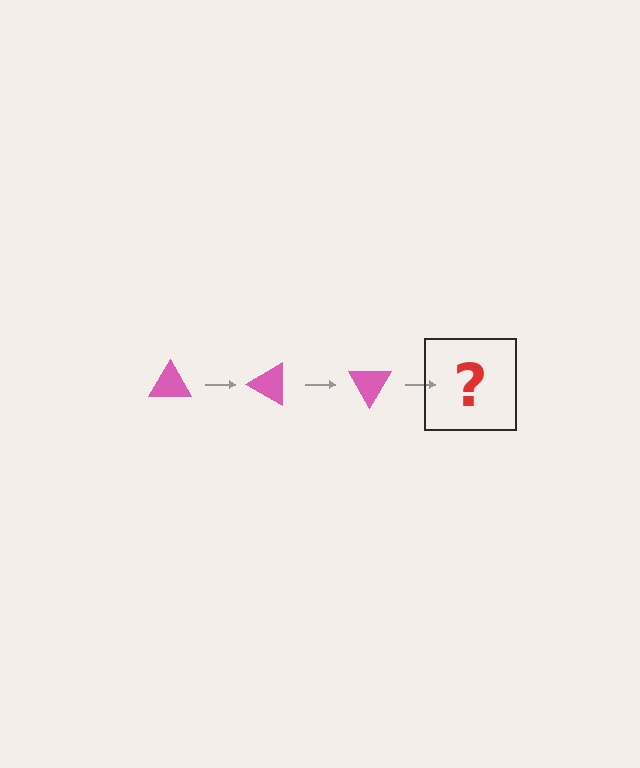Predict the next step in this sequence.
The next step is a pink triangle rotated 90 degrees.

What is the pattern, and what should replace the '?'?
The pattern is that the triangle rotates 30 degrees each step. The '?' should be a pink triangle rotated 90 degrees.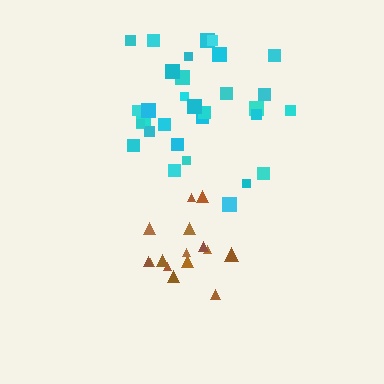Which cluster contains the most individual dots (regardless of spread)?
Cyan (32).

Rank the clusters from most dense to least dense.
brown, cyan.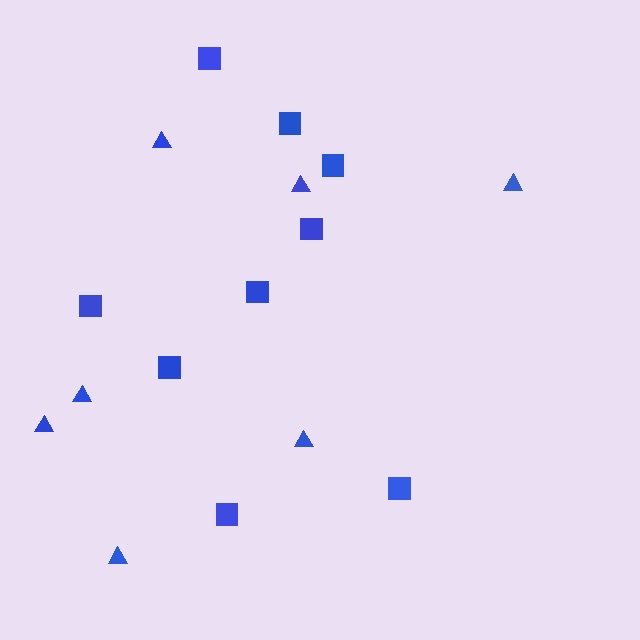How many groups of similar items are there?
There are 2 groups: one group of squares (9) and one group of triangles (7).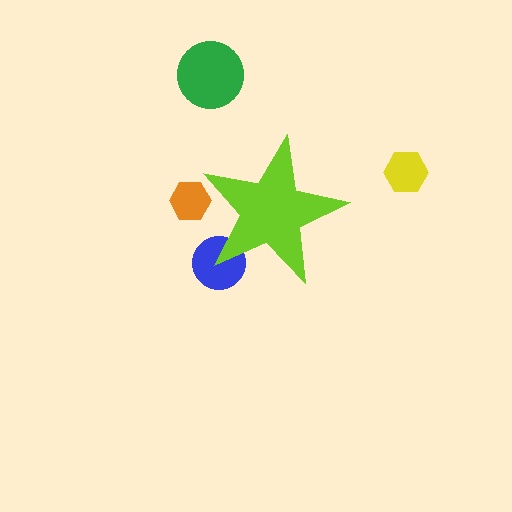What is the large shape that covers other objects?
A lime star.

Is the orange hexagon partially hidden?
Yes, the orange hexagon is partially hidden behind the lime star.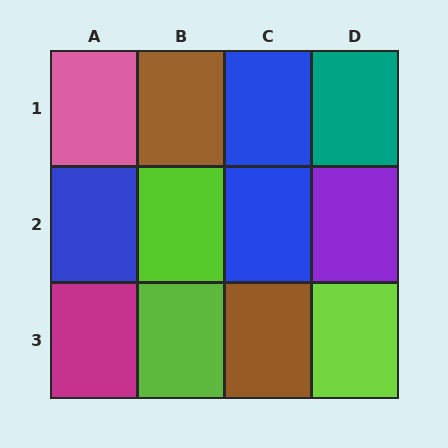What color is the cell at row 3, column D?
Lime.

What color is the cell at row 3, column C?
Brown.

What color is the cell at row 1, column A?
Pink.